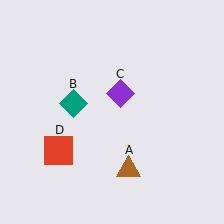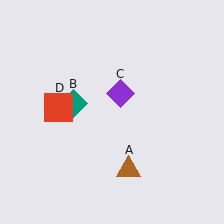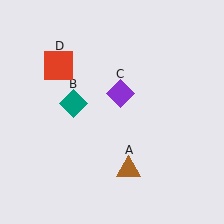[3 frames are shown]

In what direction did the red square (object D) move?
The red square (object D) moved up.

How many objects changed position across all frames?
1 object changed position: red square (object D).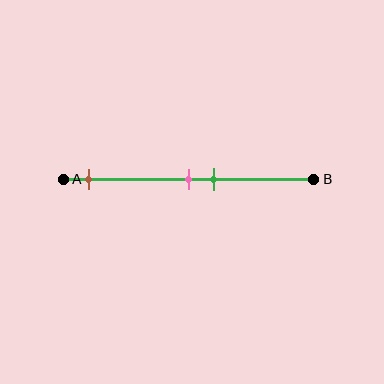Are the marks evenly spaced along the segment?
No, the marks are not evenly spaced.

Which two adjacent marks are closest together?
The pink and green marks are the closest adjacent pair.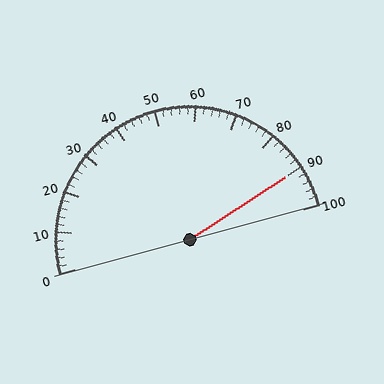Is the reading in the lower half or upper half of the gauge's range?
The reading is in the upper half of the range (0 to 100).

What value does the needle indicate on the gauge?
The needle indicates approximately 90.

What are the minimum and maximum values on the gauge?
The gauge ranges from 0 to 100.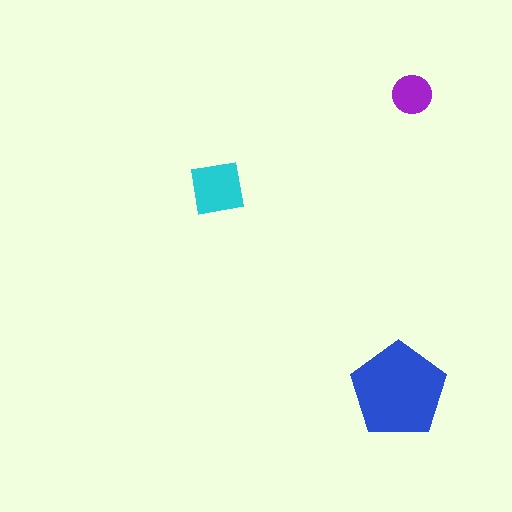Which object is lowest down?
The blue pentagon is bottommost.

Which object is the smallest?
The purple circle.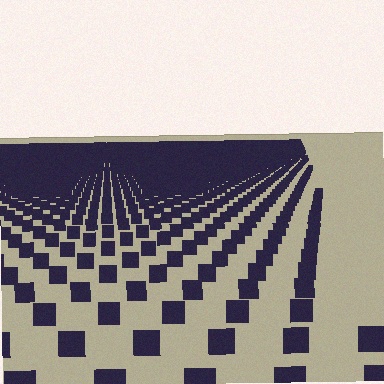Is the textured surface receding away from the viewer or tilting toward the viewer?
The surface is receding away from the viewer. Texture elements get smaller and denser toward the top.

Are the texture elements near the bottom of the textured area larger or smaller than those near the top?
Larger. Near the bottom, elements are closer to the viewer and appear at a bigger on-screen size.